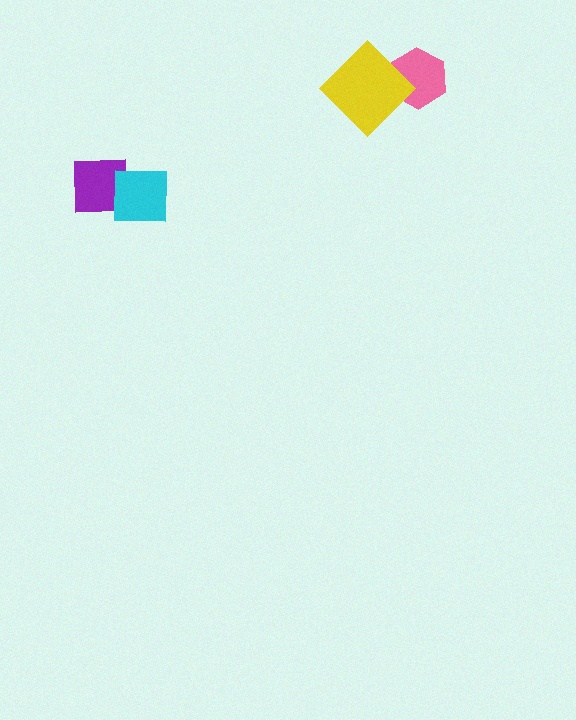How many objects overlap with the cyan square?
1 object overlaps with the cyan square.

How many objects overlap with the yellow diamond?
1 object overlaps with the yellow diamond.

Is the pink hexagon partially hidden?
Yes, it is partially covered by another shape.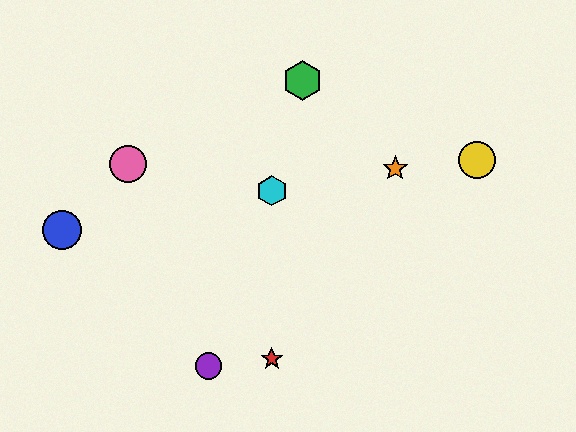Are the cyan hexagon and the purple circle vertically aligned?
No, the cyan hexagon is at x≈272 and the purple circle is at x≈209.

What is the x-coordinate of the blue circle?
The blue circle is at x≈62.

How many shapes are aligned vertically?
2 shapes (the red star, the cyan hexagon) are aligned vertically.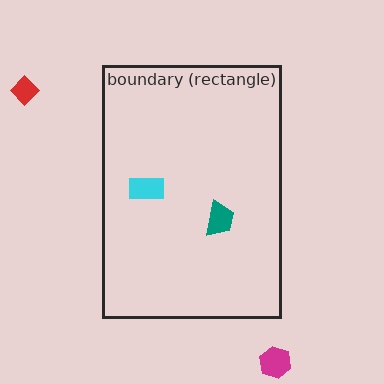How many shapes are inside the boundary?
2 inside, 2 outside.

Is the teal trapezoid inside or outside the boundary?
Inside.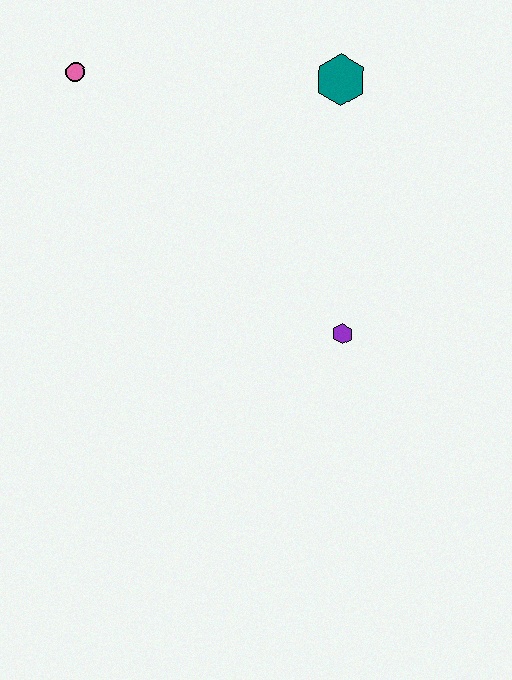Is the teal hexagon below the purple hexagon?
No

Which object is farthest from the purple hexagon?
The pink circle is farthest from the purple hexagon.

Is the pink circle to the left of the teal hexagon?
Yes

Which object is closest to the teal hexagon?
The purple hexagon is closest to the teal hexagon.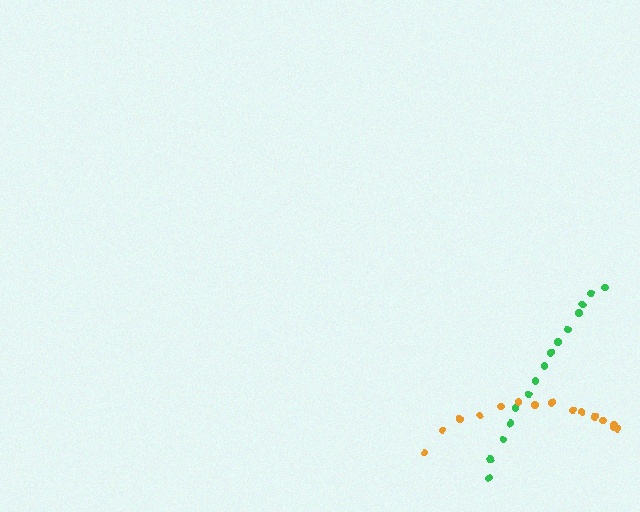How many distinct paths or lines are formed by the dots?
There are 2 distinct paths.